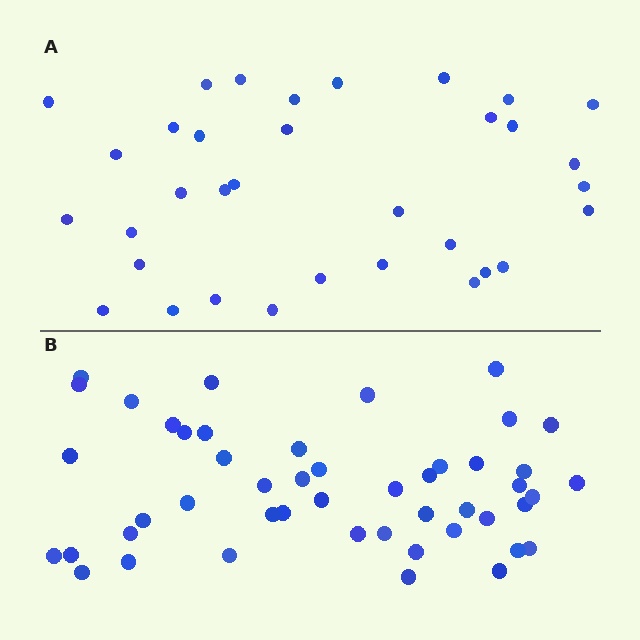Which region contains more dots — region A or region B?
Region B (the bottom region) has more dots.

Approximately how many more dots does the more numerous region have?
Region B has approximately 15 more dots than region A.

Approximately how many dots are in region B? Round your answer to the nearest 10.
About 50 dots. (The exact count is 48, which rounds to 50.)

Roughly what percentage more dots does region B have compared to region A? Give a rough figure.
About 40% more.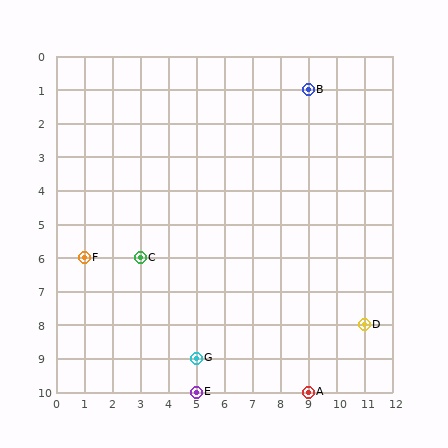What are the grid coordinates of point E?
Point E is at grid coordinates (5, 10).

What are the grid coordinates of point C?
Point C is at grid coordinates (3, 6).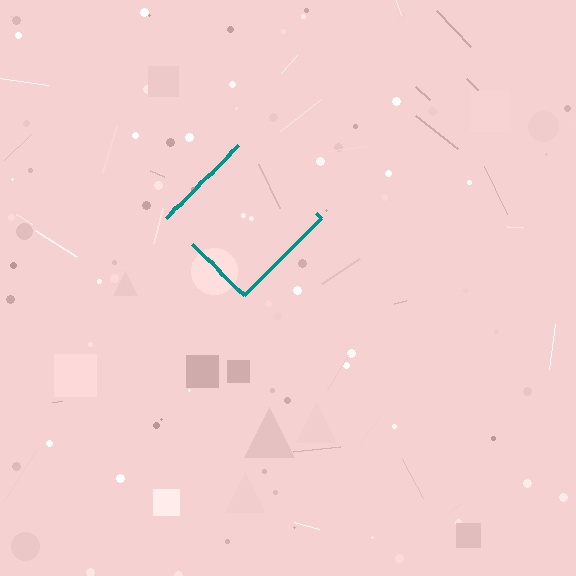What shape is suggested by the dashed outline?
The dashed outline suggests a diamond.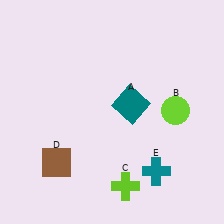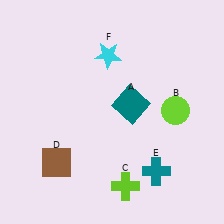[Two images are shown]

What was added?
A cyan star (F) was added in Image 2.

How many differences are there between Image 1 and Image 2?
There is 1 difference between the two images.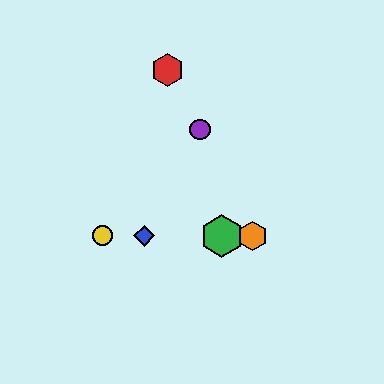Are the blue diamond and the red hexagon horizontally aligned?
No, the blue diamond is at y≈236 and the red hexagon is at y≈70.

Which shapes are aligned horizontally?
The blue diamond, the green hexagon, the yellow circle, the orange hexagon are aligned horizontally.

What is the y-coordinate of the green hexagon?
The green hexagon is at y≈236.